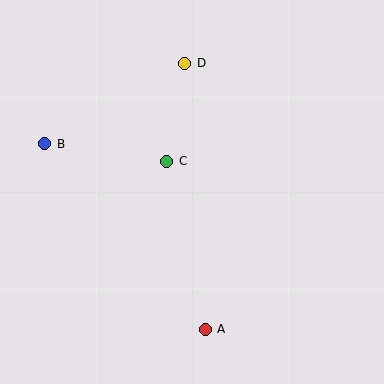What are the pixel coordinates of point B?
Point B is at (45, 144).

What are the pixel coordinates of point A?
Point A is at (205, 329).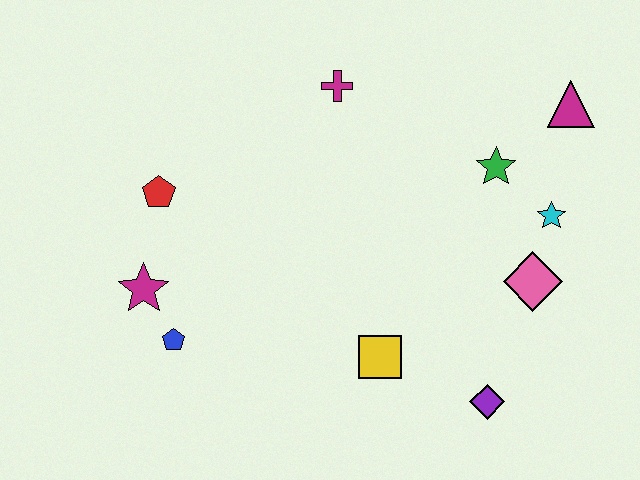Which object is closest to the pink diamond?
The cyan star is closest to the pink diamond.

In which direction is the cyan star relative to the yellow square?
The cyan star is to the right of the yellow square.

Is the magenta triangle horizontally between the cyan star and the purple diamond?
No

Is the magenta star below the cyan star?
Yes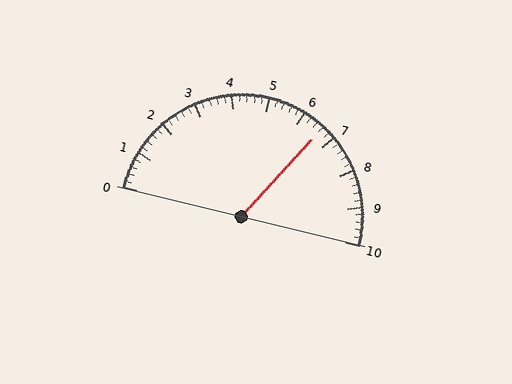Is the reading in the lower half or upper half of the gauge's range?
The reading is in the upper half of the range (0 to 10).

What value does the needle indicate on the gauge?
The needle indicates approximately 6.6.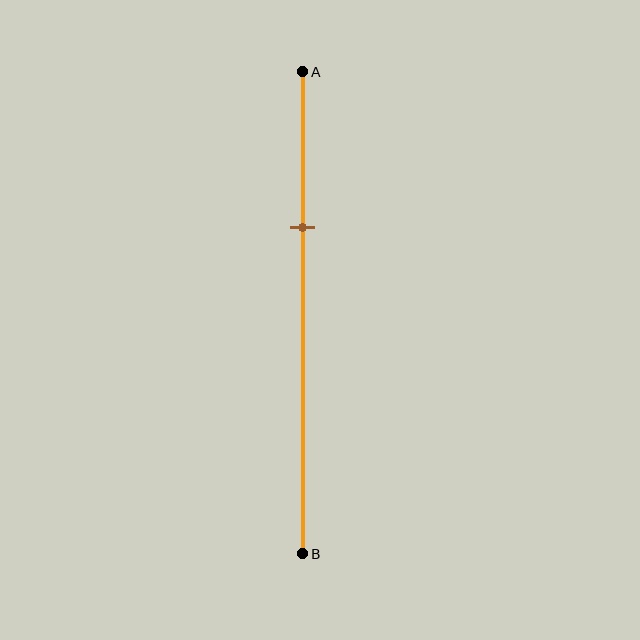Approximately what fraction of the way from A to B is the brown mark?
The brown mark is approximately 30% of the way from A to B.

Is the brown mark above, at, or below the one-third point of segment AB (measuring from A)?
The brown mark is approximately at the one-third point of segment AB.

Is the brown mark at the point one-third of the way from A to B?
Yes, the mark is approximately at the one-third point.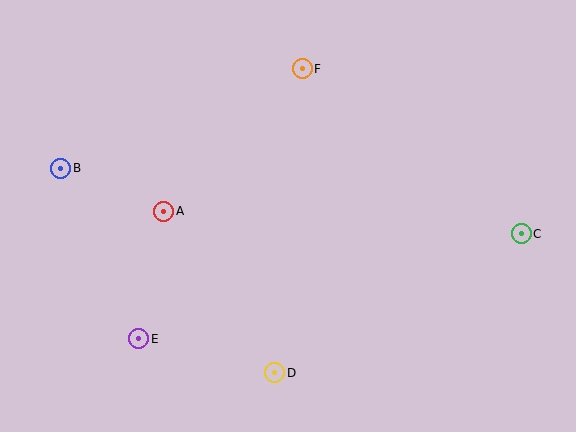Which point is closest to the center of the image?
Point A at (164, 211) is closest to the center.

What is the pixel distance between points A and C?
The distance between A and C is 358 pixels.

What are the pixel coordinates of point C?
Point C is at (521, 234).